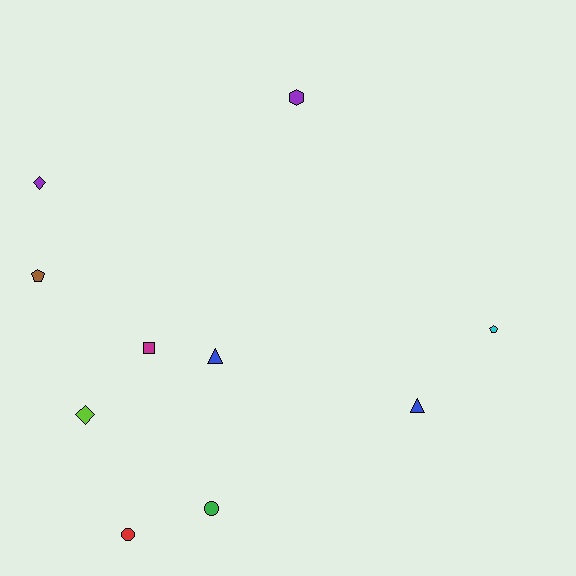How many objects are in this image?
There are 10 objects.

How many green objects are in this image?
There is 1 green object.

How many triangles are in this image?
There are 2 triangles.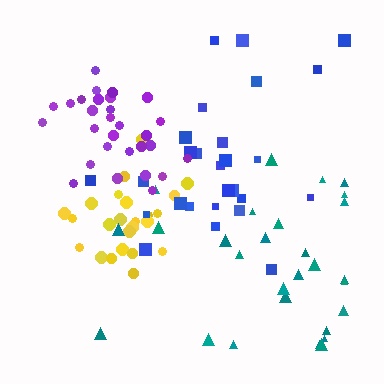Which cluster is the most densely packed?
Yellow.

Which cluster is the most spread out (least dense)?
Teal.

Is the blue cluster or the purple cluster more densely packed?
Purple.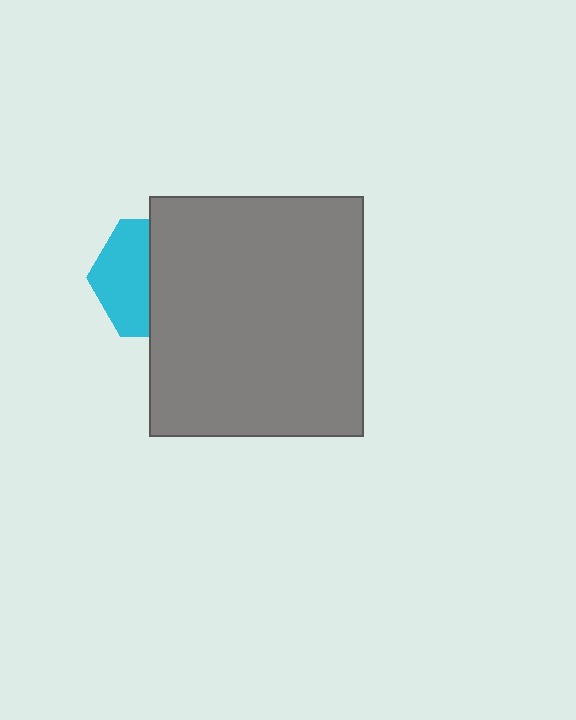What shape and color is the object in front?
The object in front is a gray rectangle.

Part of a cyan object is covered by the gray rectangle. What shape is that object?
It is a hexagon.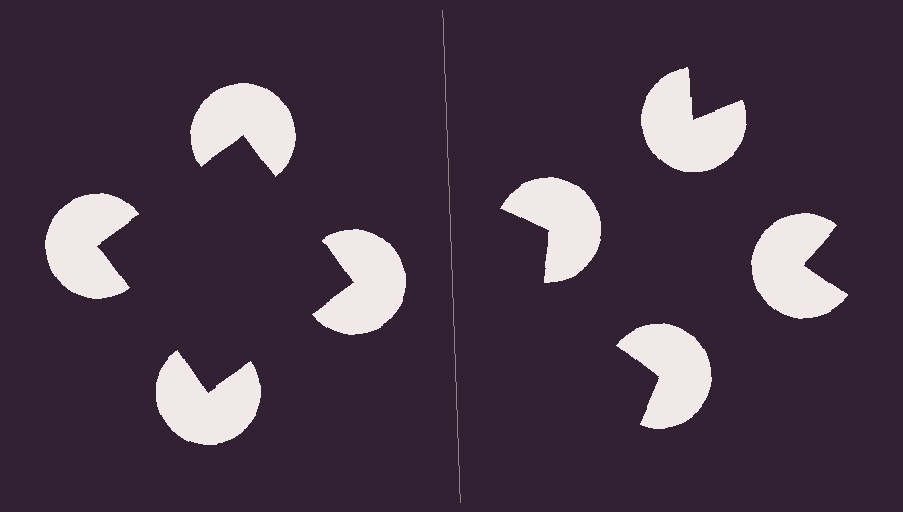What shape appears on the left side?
An illusory square.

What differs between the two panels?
The pac-man discs are positioned identically on both sides; only the wedge orientations differ. On the left they align to a square; on the right they are misaligned.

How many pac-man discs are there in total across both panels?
8 — 4 on each side.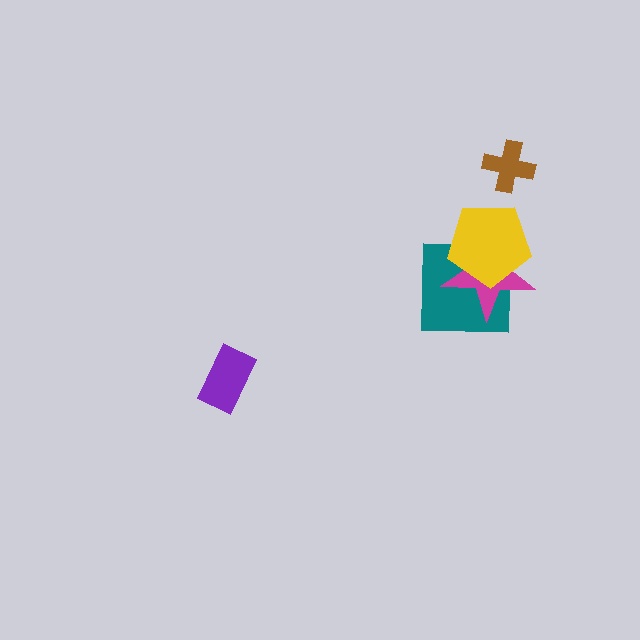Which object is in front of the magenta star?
The yellow pentagon is in front of the magenta star.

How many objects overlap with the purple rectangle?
0 objects overlap with the purple rectangle.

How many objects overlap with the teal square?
2 objects overlap with the teal square.